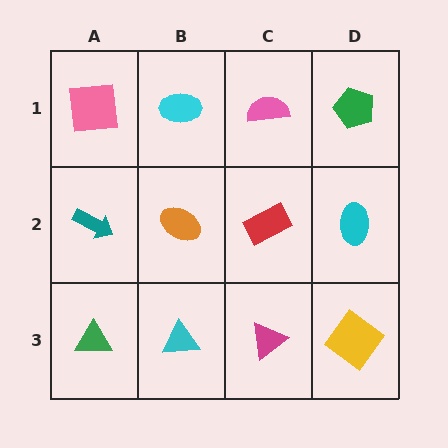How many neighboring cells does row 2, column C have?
4.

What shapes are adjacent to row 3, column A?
A teal arrow (row 2, column A), a cyan triangle (row 3, column B).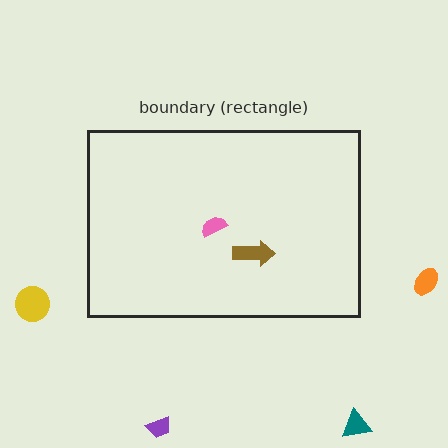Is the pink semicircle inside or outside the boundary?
Inside.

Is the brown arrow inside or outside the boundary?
Inside.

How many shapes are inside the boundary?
2 inside, 4 outside.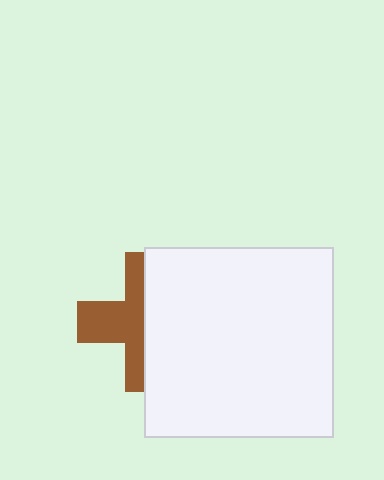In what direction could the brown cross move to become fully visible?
The brown cross could move left. That would shift it out from behind the white square entirely.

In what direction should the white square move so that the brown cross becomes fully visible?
The white square should move right. That is the shortest direction to clear the overlap and leave the brown cross fully visible.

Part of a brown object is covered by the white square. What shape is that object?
It is a cross.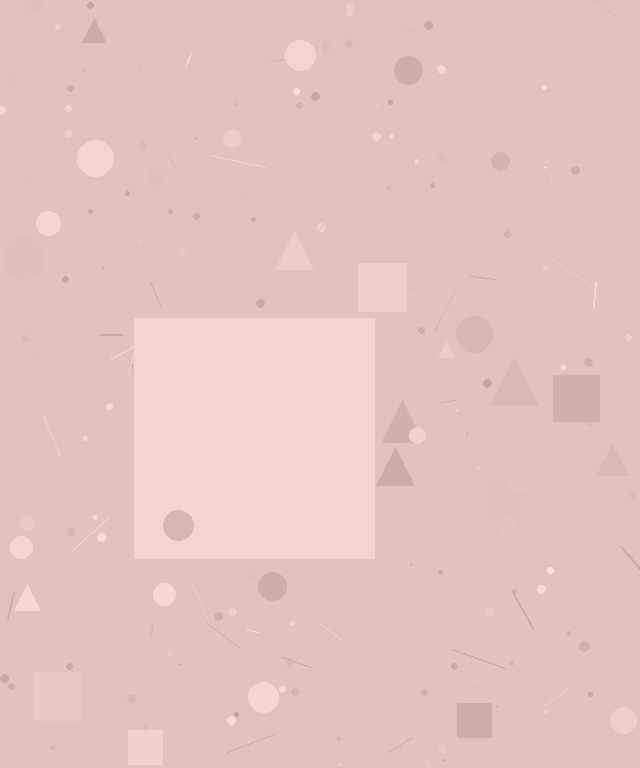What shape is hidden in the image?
A square is hidden in the image.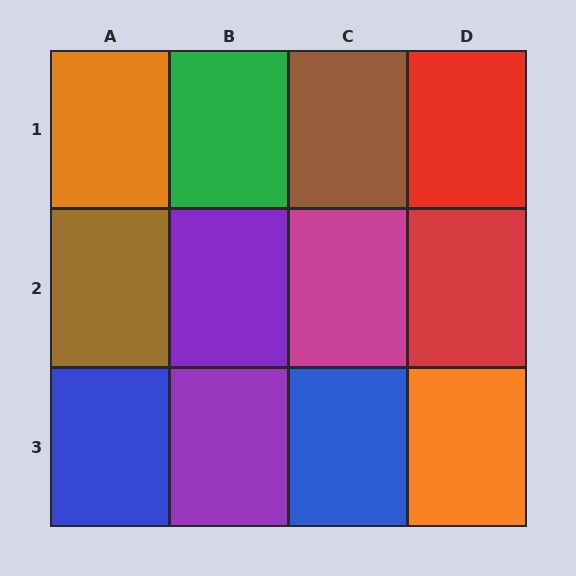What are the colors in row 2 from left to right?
Brown, purple, magenta, red.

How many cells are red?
2 cells are red.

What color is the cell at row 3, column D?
Orange.